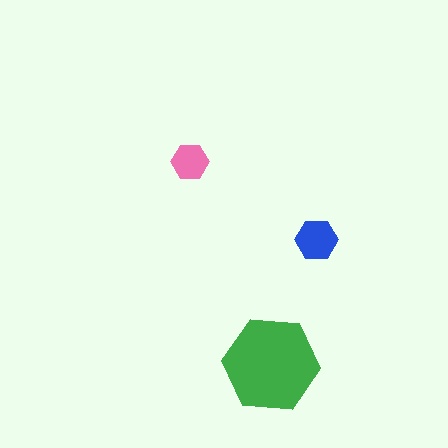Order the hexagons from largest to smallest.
the green one, the blue one, the pink one.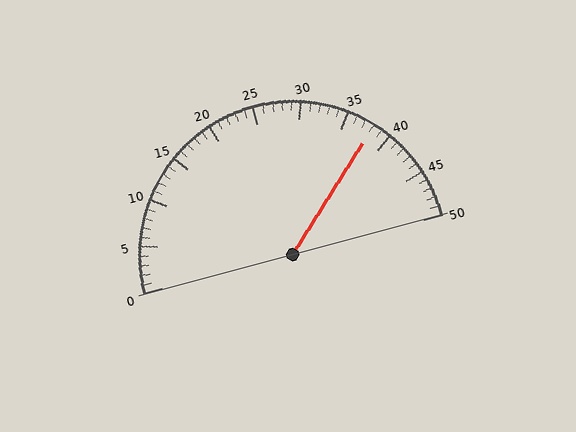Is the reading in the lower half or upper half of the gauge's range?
The reading is in the upper half of the range (0 to 50).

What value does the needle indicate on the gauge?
The needle indicates approximately 38.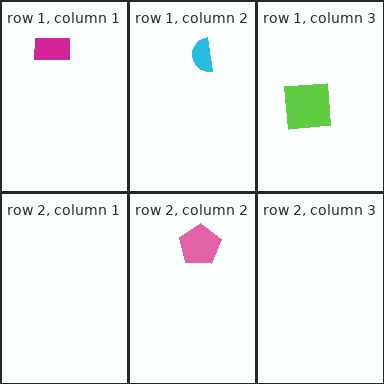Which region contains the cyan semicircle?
The row 1, column 2 region.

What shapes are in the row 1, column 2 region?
The cyan semicircle.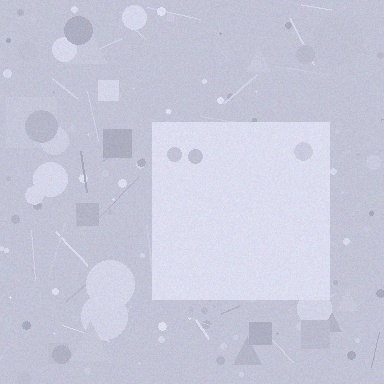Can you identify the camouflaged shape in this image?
The camouflaged shape is a square.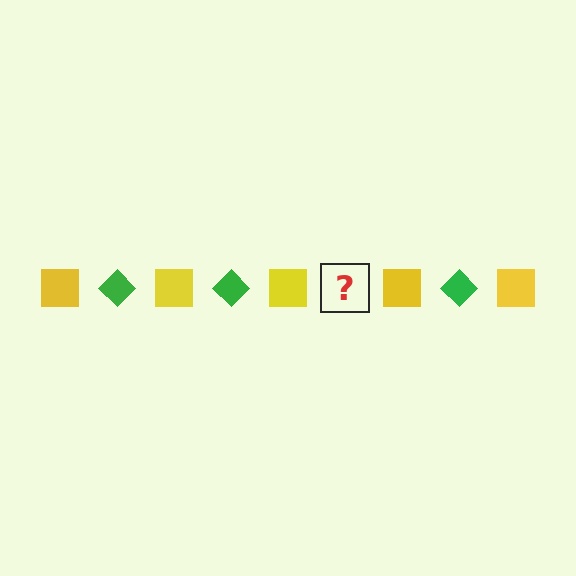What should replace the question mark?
The question mark should be replaced with a green diamond.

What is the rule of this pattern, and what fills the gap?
The rule is that the pattern alternates between yellow square and green diamond. The gap should be filled with a green diamond.